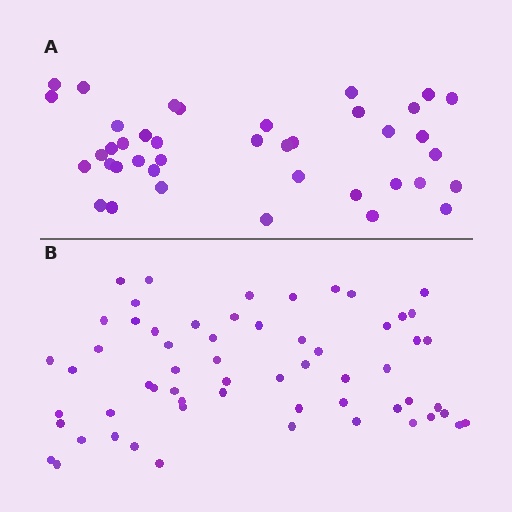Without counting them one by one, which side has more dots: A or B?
Region B (the bottom region) has more dots.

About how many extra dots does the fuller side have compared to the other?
Region B has approximately 20 more dots than region A.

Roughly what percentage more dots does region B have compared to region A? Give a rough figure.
About 50% more.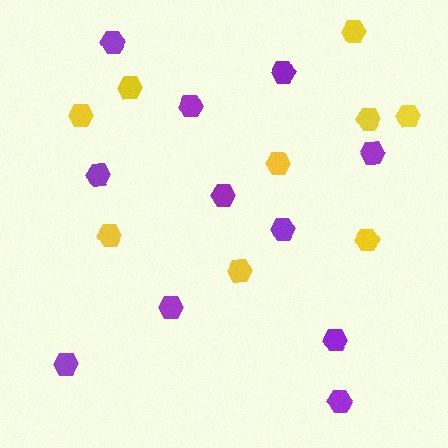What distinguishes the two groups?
There are 2 groups: one group of purple hexagons (11) and one group of yellow hexagons (9).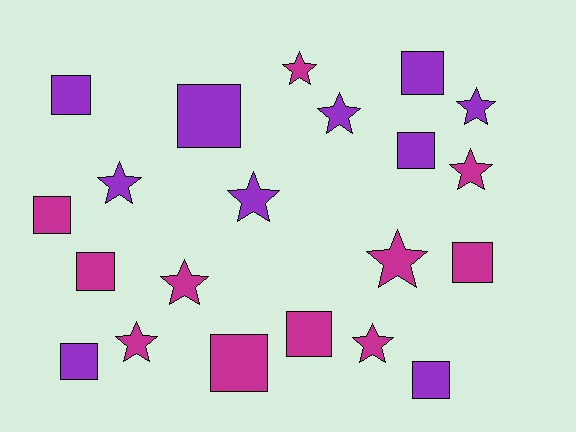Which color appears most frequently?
Magenta, with 11 objects.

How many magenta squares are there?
There are 5 magenta squares.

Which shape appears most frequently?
Square, with 11 objects.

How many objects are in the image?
There are 21 objects.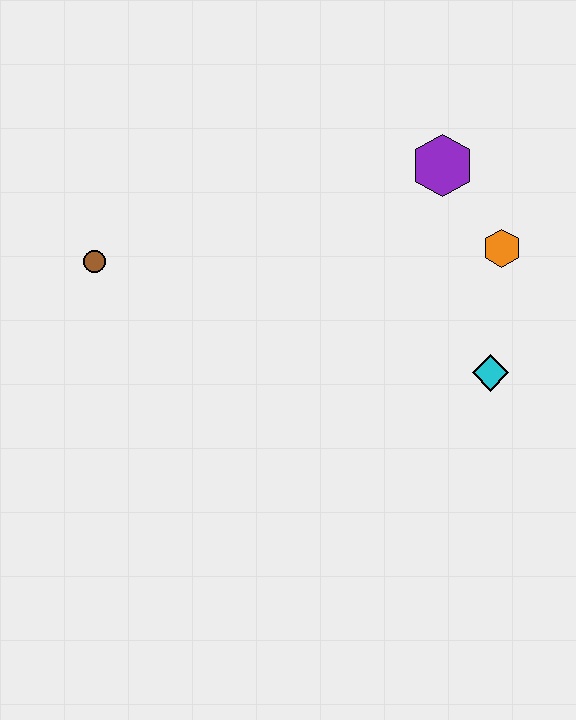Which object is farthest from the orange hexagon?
The brown circle is farthest from the orange hexagon.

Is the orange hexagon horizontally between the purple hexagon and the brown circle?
No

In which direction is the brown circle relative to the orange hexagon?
The brown circle is to the left of the orange hexagon.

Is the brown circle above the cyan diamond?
Yes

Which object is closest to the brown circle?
The purple hexagon is closest to the brown circle.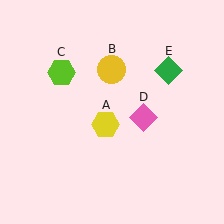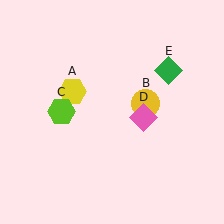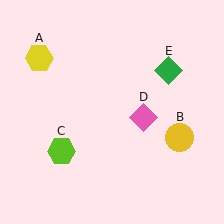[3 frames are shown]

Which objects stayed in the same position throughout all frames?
Pink diamond (object D) and green diamond (object E) remained stationary.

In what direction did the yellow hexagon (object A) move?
The yellow hexagon (object A) moved up and to the left.